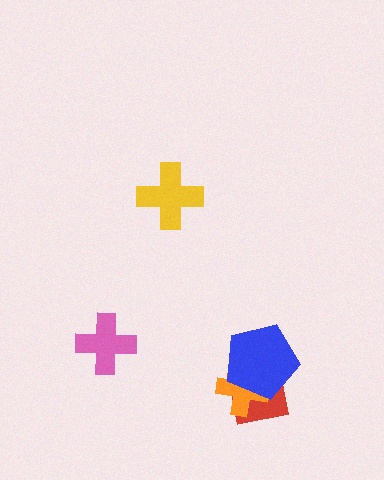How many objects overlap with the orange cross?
2 objects overlap with the orange cross.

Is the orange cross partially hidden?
Yes, it is partially covered by another shape.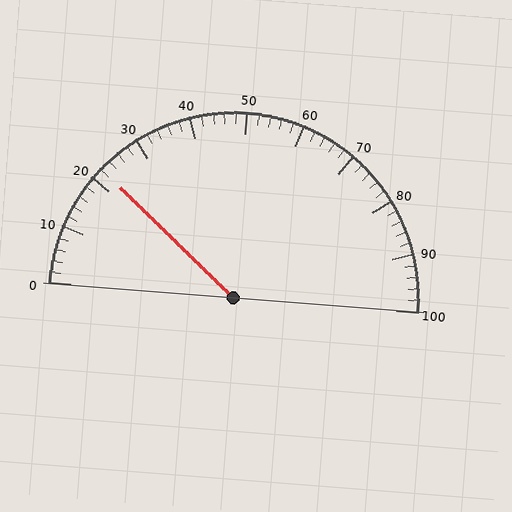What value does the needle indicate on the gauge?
The needle indicates approximately 22.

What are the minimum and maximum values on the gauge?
The gauge ranges from 0 to 100.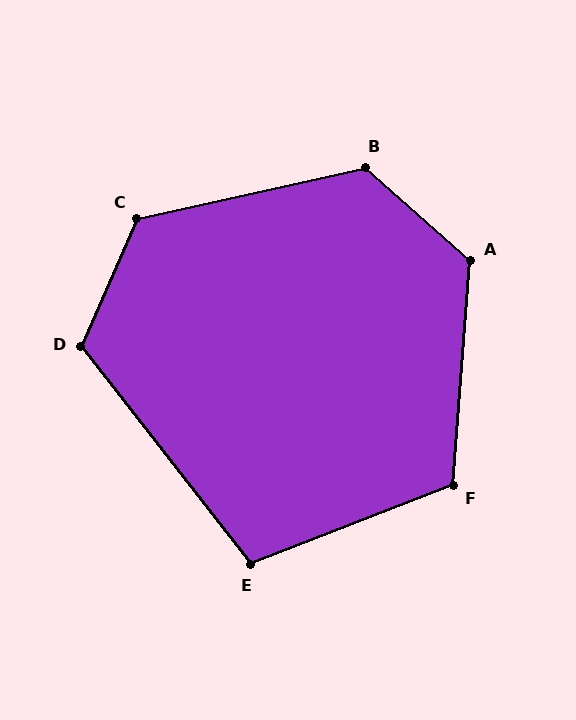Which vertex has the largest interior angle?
A, at approximately 127 degrees.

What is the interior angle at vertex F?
Approximately 116 degrees (obtuse).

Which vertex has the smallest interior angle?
E, at approximately 107 degrees.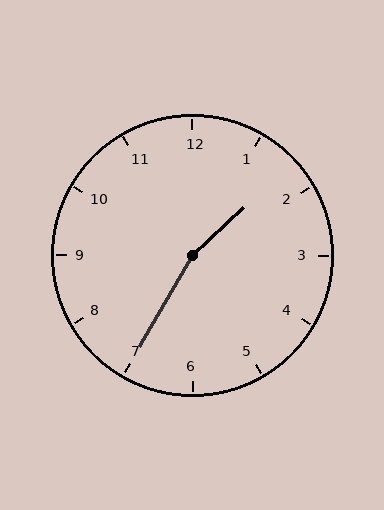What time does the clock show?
1:35.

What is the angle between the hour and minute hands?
Approximately 162 degrees.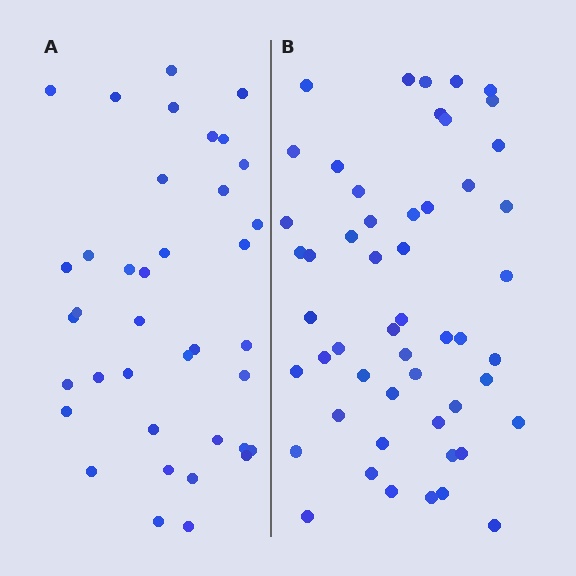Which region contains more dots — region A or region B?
Region B (the right region) has more dots.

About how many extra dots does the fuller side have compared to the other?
Region B has approximately 15 more dots than region A.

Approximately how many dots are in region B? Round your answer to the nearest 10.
About 50 dots. (The exact count is 52, which rounds to 50.)